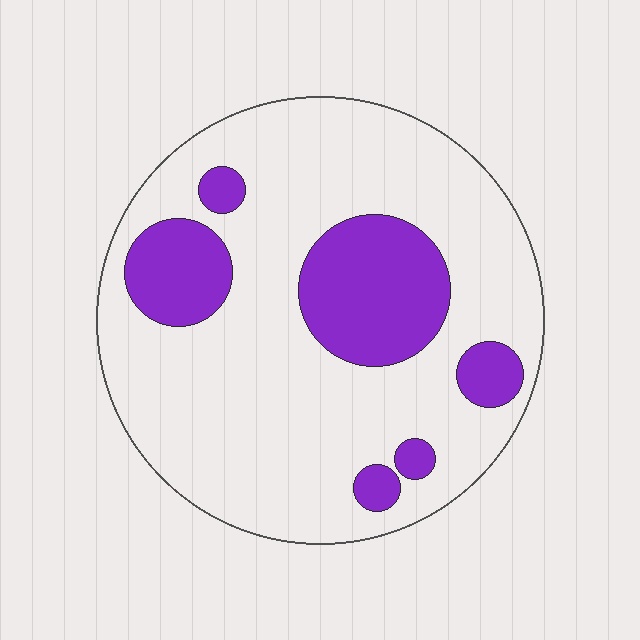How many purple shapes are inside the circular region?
6.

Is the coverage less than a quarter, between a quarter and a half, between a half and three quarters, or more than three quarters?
Less than a quarter.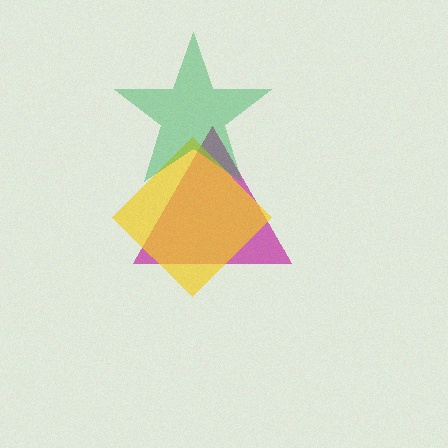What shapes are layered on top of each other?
The layered shapes are: a magenta triangle, a yellow diamond, a green star.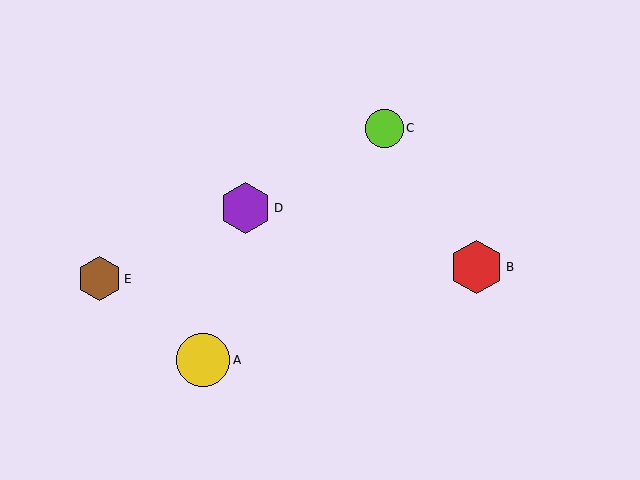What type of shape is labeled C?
Shape C is a lime circle.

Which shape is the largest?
The yellow circle (labeled A) is the largest.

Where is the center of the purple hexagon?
The center of the purple hexagon is at (245, 208).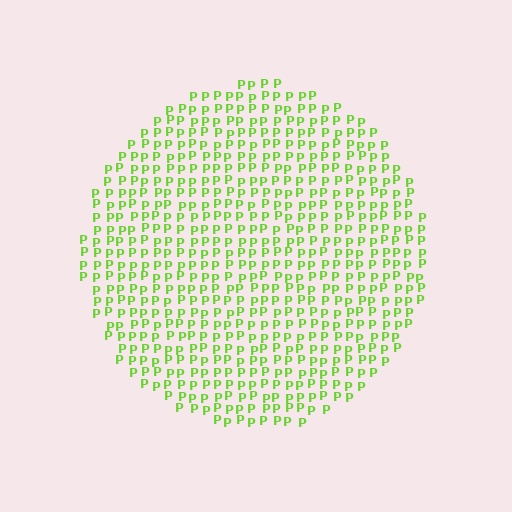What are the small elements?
The small elements are letter P's.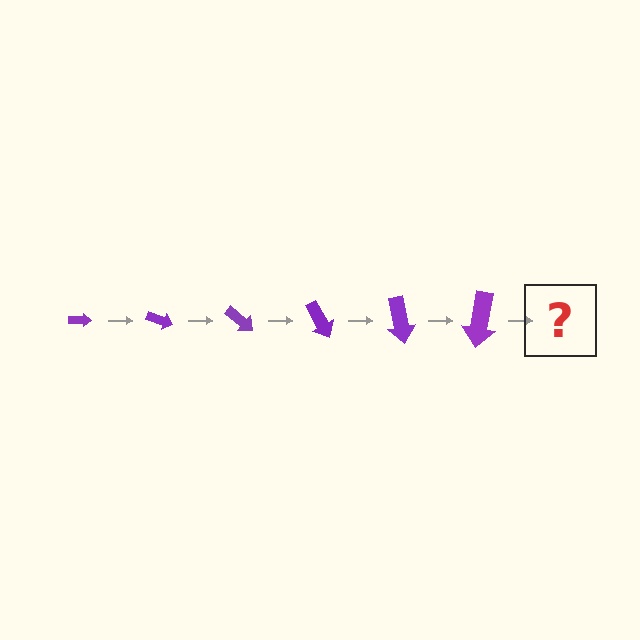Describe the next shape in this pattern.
It should be an arrow, larger than the previous one and rotated 120 degrees from the start.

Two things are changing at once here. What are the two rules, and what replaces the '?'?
The two rules are that the arrow grows larger each step and it rotates 20 degrees each step. The '?' should be an arrow, larger than the previous one and rotated 120 degrees from the start.